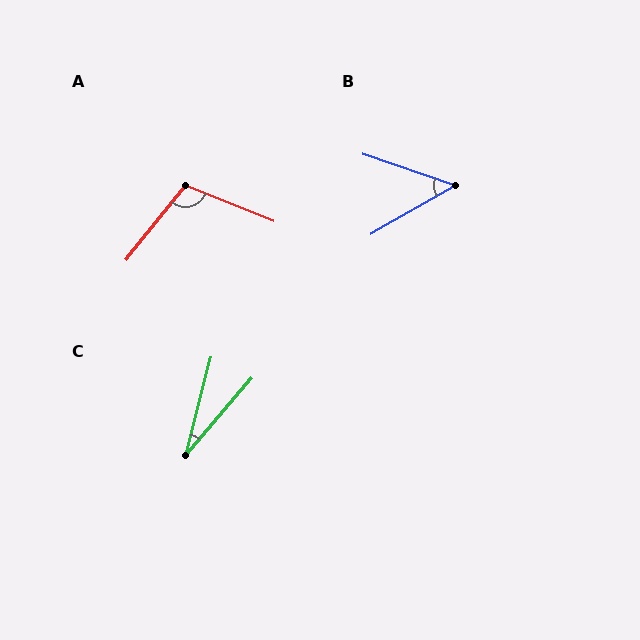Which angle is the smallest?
C, at approximately 26 degrees.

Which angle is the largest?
A, at approximately 106 degrees.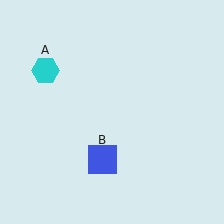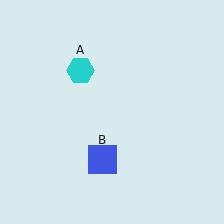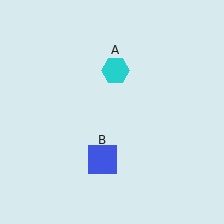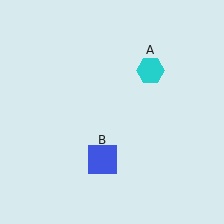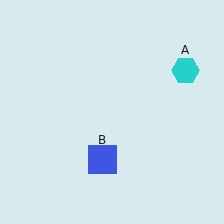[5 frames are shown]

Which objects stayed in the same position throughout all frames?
Blue square (object B) remained stationary.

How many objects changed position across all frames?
1 object changed position: cyan hexagon (object A).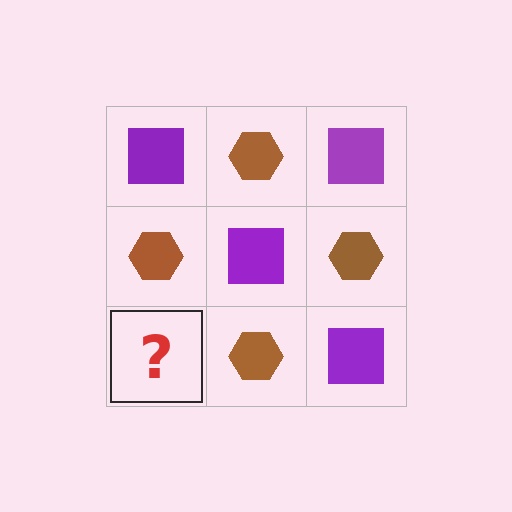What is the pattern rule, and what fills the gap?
The rule is that it alternates purple square and brown hexagon in a checkerboard pattern. The gap should be filled with a purple square.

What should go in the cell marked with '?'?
The missing cell should contain a purple square.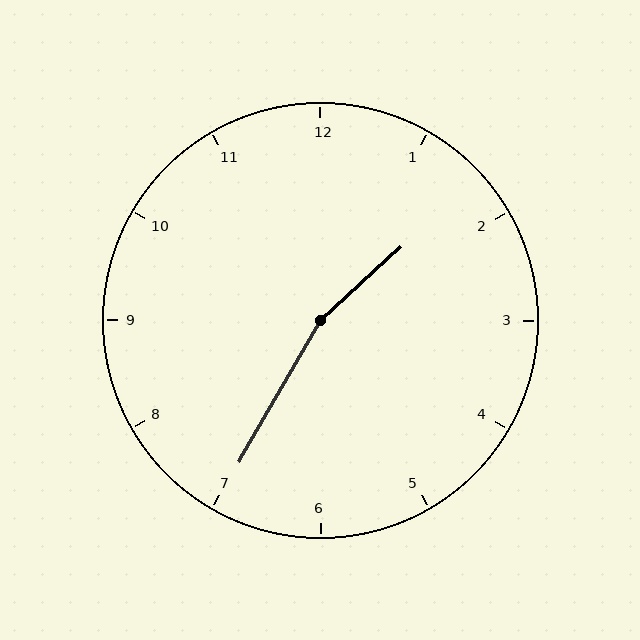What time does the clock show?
1:35.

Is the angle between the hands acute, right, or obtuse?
It is obtuse.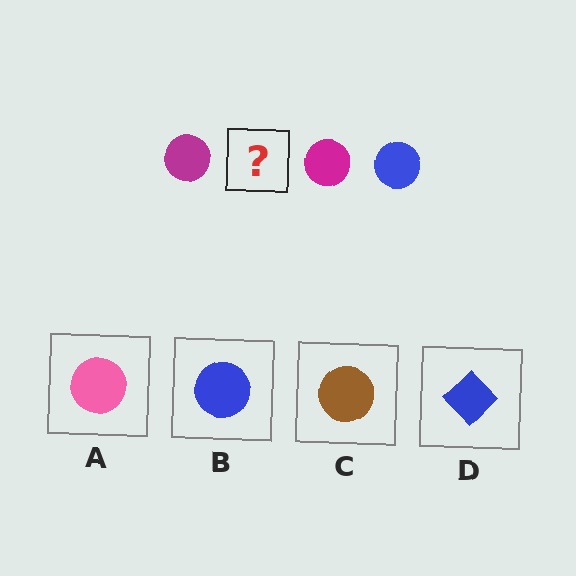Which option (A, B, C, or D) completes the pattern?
B.